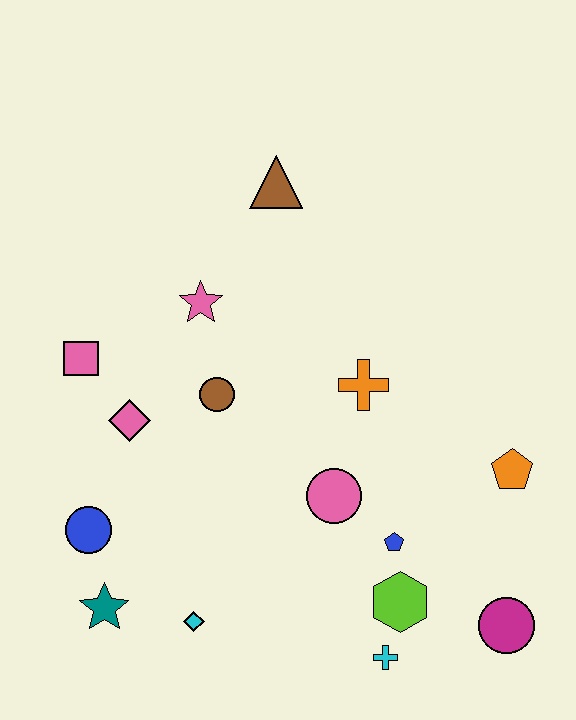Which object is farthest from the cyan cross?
The brown triangle is farthest from the cyan cross.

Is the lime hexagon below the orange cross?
Yes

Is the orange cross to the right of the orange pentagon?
No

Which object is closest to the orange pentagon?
The blue pentagon is closest to the orange pentagon.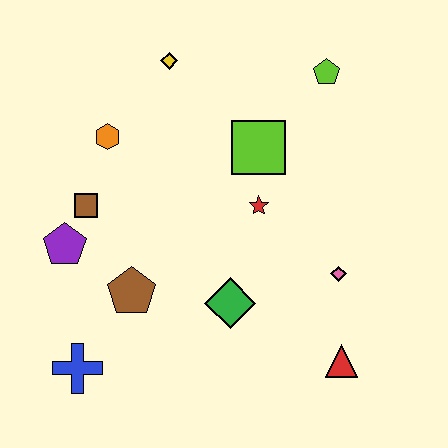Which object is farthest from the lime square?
The blue cross is farthest from the lime square.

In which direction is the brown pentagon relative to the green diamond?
The brown pentagon is to the left of the green diamond.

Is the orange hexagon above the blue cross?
Yes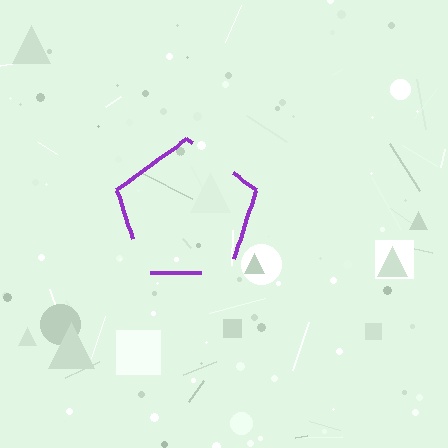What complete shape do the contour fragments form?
The contour fragments form a pentagon.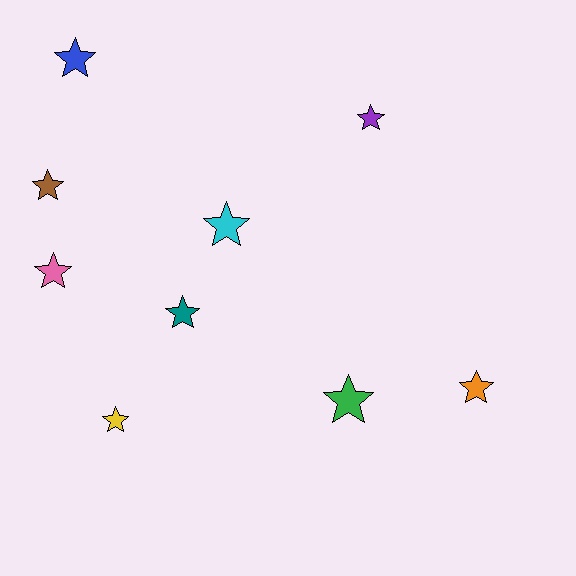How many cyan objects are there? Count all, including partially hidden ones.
There is 1 cyan object.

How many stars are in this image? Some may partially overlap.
There are 9 stars.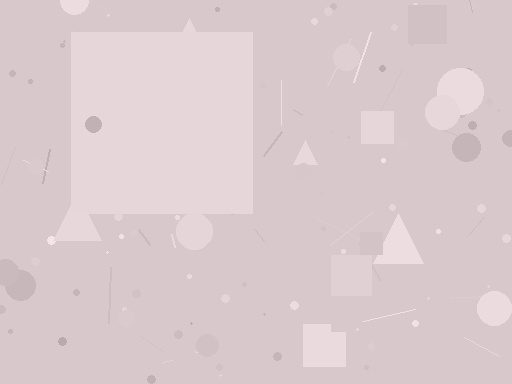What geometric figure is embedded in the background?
A square is embedded in the background.